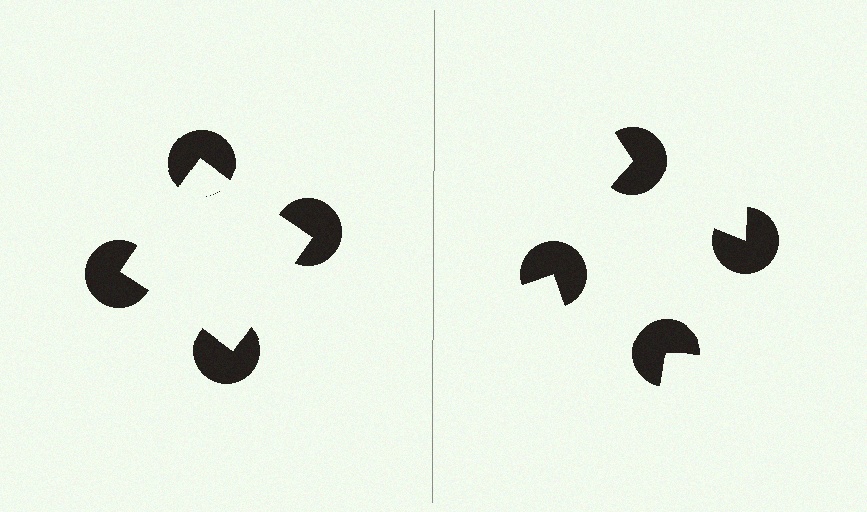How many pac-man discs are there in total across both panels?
8 — 4 on each side.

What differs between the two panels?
The pac-man discs are positioned identically on both sides; only the wedge orientations differ. On the left they align to a square; on the right they are misaligned.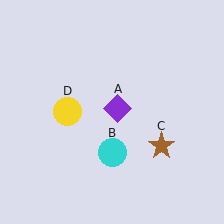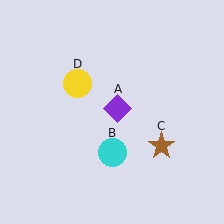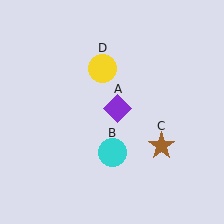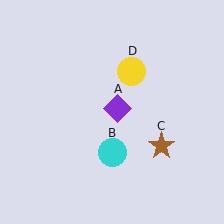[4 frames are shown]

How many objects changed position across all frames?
1 object changed position: yellow circle (object D).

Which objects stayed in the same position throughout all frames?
Purple diamond (object A) and cyan circle (object B) and brown star (object C) remained stationary.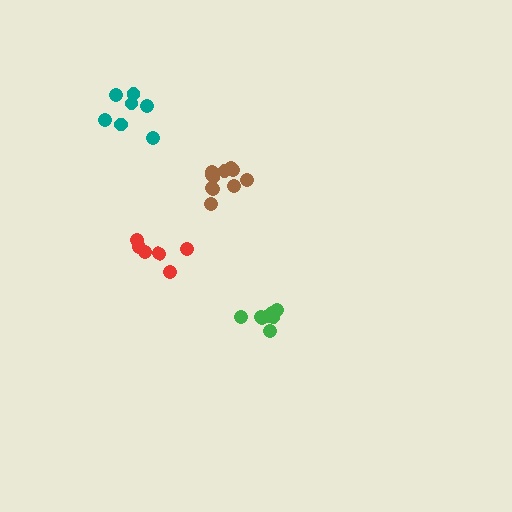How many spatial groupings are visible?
There are 4 spatial groupings.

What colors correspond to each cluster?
The clusters are colored: green, teal, red, brown.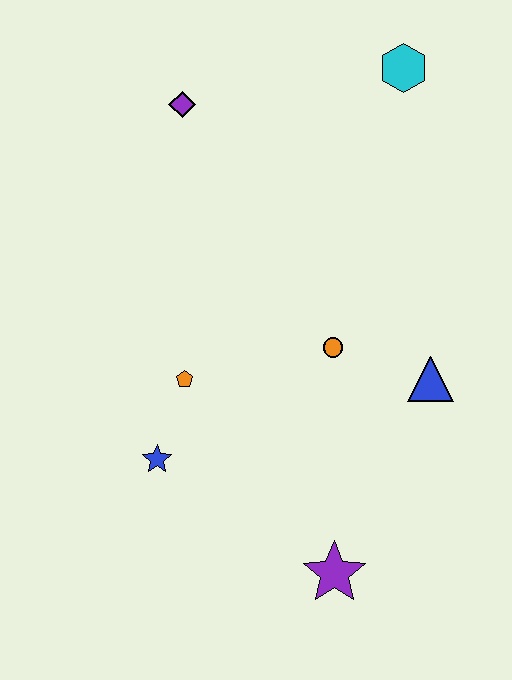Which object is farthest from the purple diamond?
The purple star is farthest from the purple diamond.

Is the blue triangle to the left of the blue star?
No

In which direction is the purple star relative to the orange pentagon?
The purple star is below the orange pentagon.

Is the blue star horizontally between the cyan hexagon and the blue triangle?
No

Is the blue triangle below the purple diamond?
Yes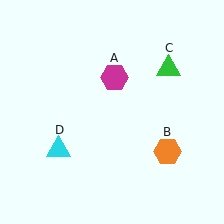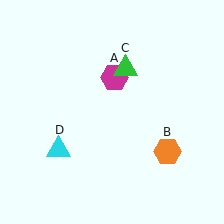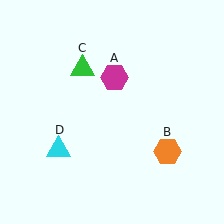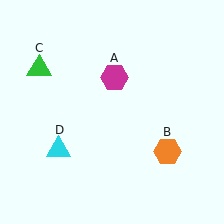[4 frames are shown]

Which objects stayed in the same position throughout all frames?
Magenta hexagon (object A) and orange hexagon (object B) and cyan triangle (object D) remained stationary.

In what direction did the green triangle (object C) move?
The green triangle (object C) moved left.